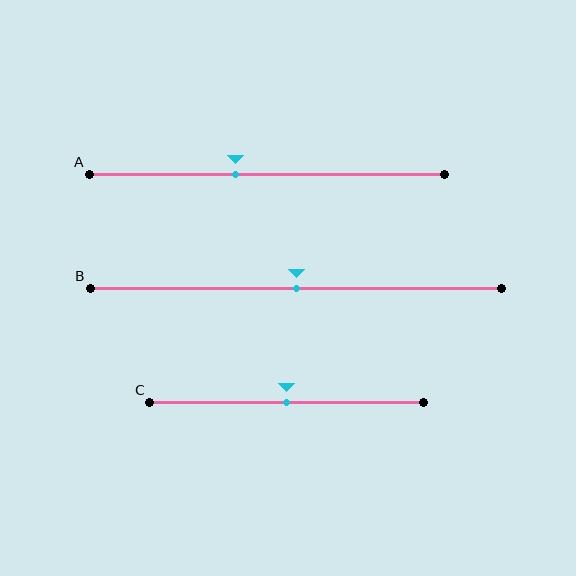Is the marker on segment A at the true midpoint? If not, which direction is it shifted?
No, the marker on segment A is shifted to the left by about 9% of the segment length.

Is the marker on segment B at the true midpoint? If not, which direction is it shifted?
Yes, the marker on segment B is at the true midpoint.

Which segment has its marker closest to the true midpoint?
Segment B has its marker closest to the true midpoint.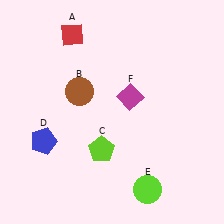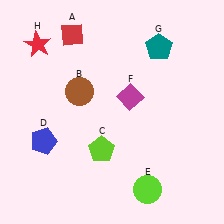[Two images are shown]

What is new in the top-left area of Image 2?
A red star (H) was added in the top-left area of Image 2.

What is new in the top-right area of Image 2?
A teal pentagon (G) was added in the top-right area of Image 2.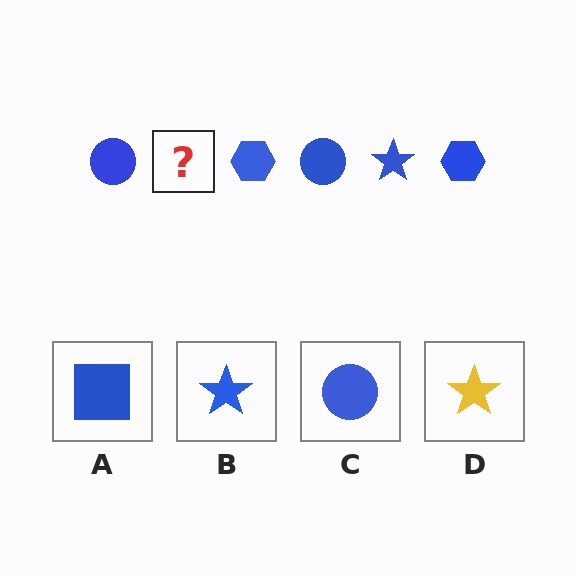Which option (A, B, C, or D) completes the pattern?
B.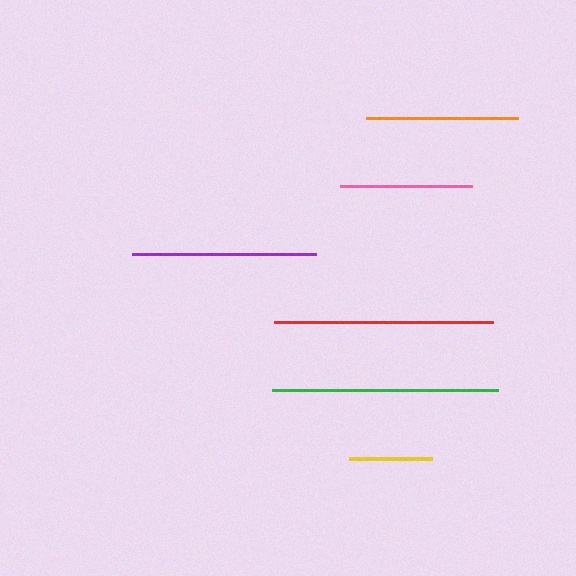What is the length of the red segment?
The red segment is approximately 218 pixels long.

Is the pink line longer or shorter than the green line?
The green line is longer than the pink line.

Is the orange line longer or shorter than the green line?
The green line is longer than the orange line.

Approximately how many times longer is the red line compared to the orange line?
The red line is approximately 1.4 times the length of the orange line.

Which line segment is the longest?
The green line is the longest at approximately 226 pixels.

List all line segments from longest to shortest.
From longest to shortest: green, red, purple, orange, pink, yellow.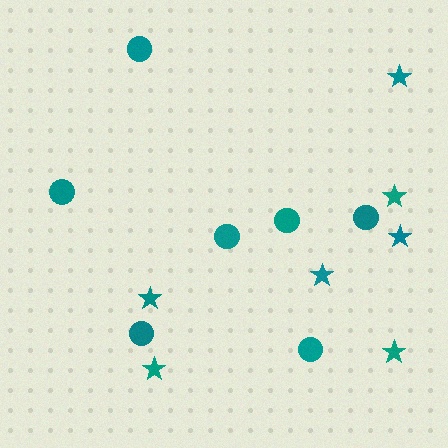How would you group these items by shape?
There are 2 groups: one group of circles (7) and one group of stars (7).